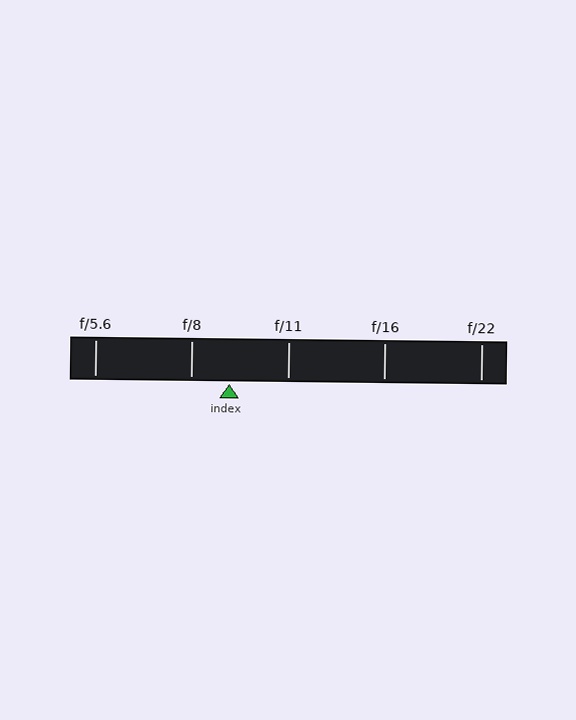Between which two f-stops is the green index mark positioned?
The index mark is between f/8 and f/11.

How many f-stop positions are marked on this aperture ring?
There are 5 f-stop positions marked.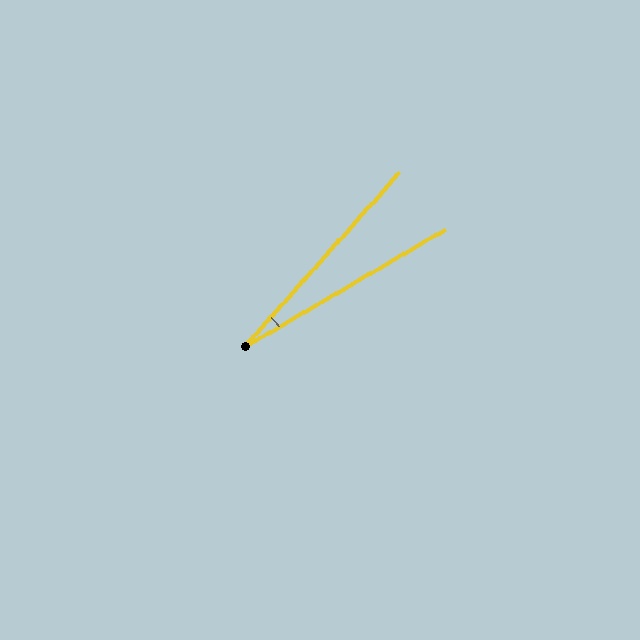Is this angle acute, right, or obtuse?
It is acute.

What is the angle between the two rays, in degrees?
Approximately 18 degrees.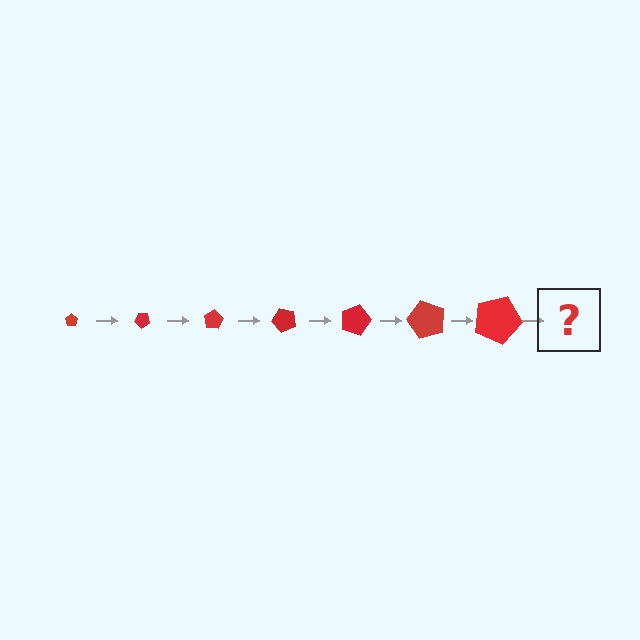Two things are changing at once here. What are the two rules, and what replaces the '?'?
The two rules are that the pentagon grows larger each step and it rotates 40 degrees each step. The '?' should be a pentagon, larger than the previous one and rotated 280 degrees from the start.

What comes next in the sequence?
The next element should be a pentagon, larger than the previous one and rotated 280 degrees from the start.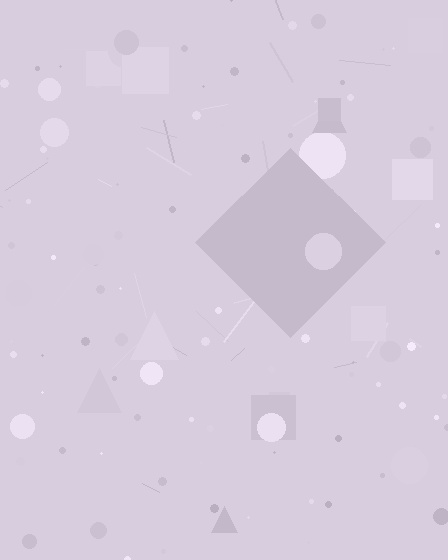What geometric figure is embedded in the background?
A diamond is embedded in the background.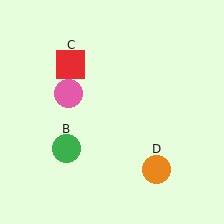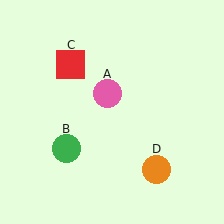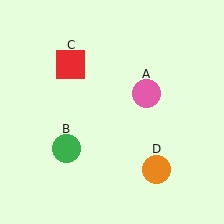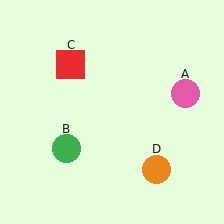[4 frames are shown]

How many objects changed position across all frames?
1 object changed position: pink circle (object A).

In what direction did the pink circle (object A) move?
The pink circle (object A) moved right.